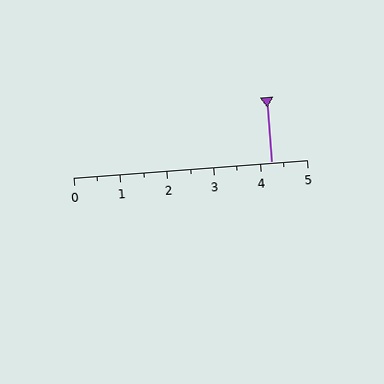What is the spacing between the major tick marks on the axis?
The major ticks are spaced 1 apart.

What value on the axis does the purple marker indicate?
The marker indicates approximately 4.2.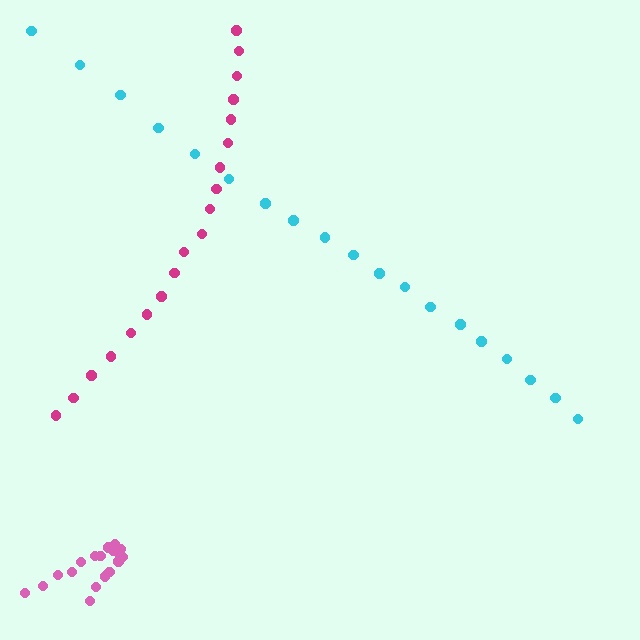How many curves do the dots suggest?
There are 3 distinct paths.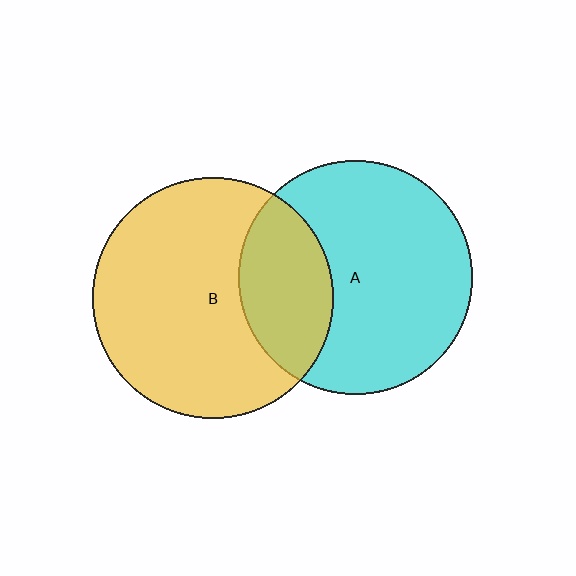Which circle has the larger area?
Circle B (yellow).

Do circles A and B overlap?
Yes.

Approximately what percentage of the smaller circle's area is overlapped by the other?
Approximately 30%.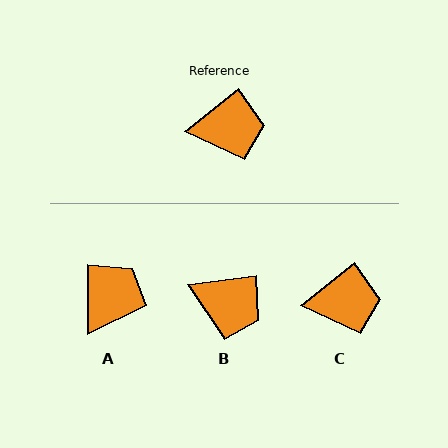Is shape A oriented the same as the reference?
No, it is off by about 51 degrees.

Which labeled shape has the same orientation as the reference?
C.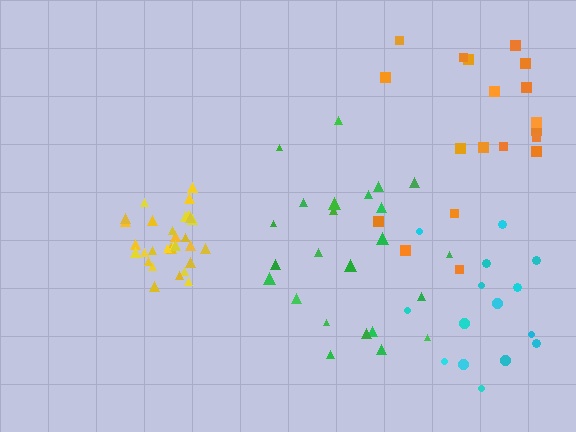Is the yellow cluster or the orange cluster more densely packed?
Yellow.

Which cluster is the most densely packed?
Yellow.